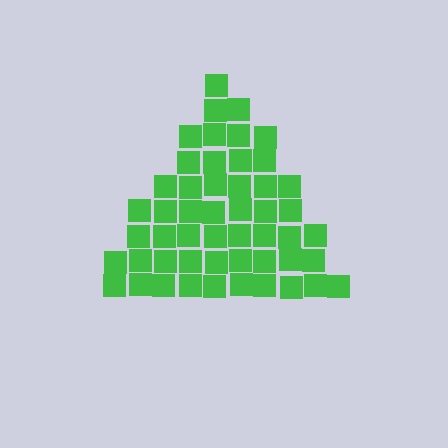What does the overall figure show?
The overall figure shows a triangle.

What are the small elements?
The small elements are squares.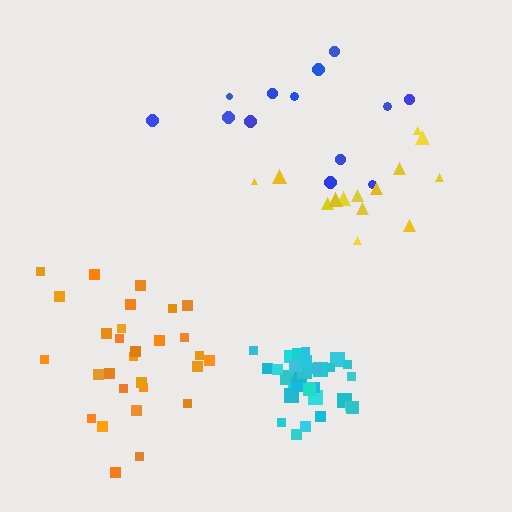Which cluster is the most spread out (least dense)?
Blue.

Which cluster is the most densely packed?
Cyan.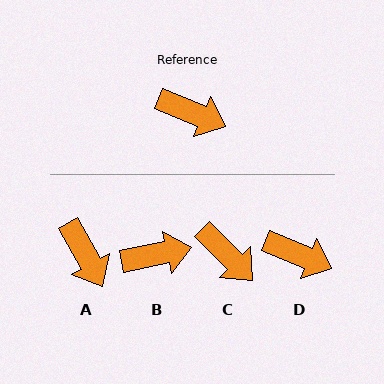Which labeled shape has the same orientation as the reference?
D.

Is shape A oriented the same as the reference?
No, it is off by about 39 degrees.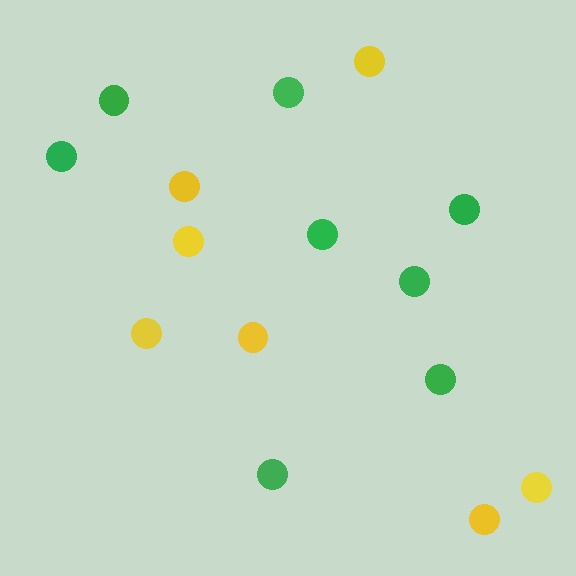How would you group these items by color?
There are 2 groups: one group of green circles (8) and one group of yellow circles (7).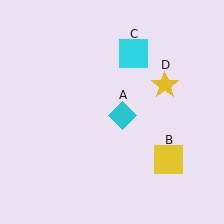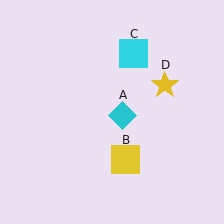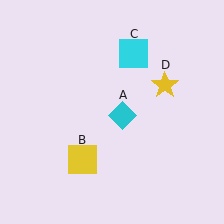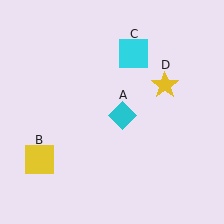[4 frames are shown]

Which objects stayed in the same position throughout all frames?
Cyan diamond (object A) and cyan square (object C) and yellow star (object D) remained stationary.